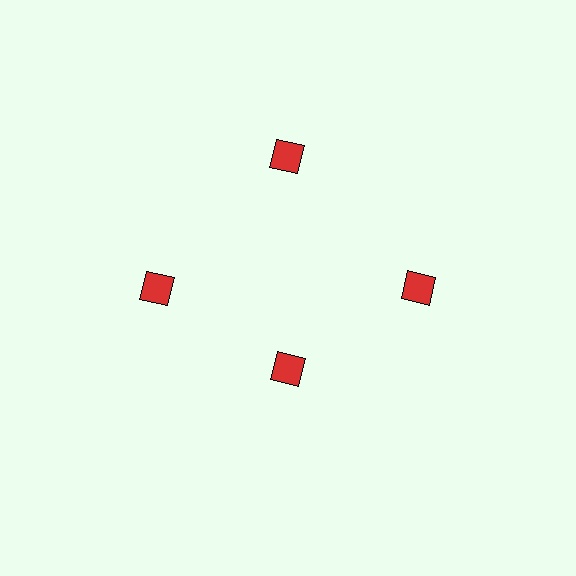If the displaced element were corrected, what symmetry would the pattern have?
It would have 4-fold rotational symmetry — the pattern would map onto itself every 90 degrees.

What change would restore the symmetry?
The symmetry would be restored by moving it outward, back onto the ring so that all 4 diamonds sit at equal angles and equal distance from the center.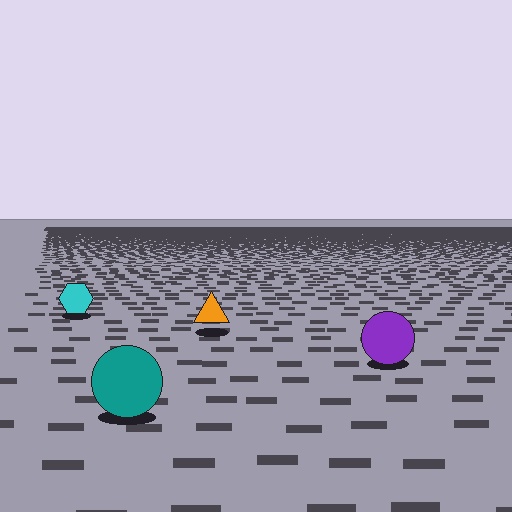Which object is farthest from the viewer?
The cyan hexagon is farthest from the viewer. It appears smaller and the ground texture around it is denser.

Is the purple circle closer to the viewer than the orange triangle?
Yes. The purple circle is closer — you can tell from the texture gradient: the ground texture is coarser near it.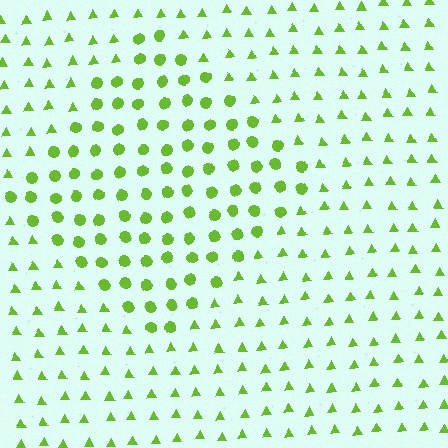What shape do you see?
I see a diamond.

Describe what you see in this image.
The image is filled with small lime elements arranged in a uniform grid. A diamond-shaped region contains circles, while the surrounding area contains triangles. The boundary is defined purely by the change in element shape.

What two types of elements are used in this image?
The image uses circles inside the diamond region and triangles outside it.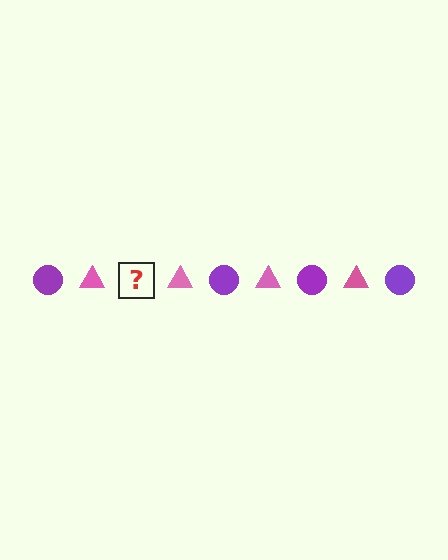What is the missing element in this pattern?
The missing element is a purple circle.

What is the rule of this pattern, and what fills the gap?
The rule is that the pattern alternates between purple circle and pink triangle. The gap should be filled with a purple circle.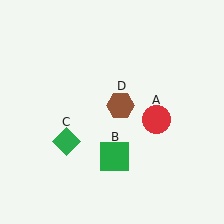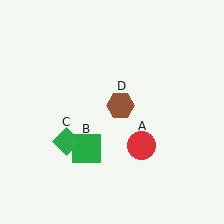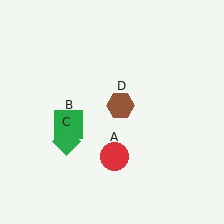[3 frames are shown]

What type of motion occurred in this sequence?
The red circle (object A), green square (object B) rotated clockwise around the center of the scene.